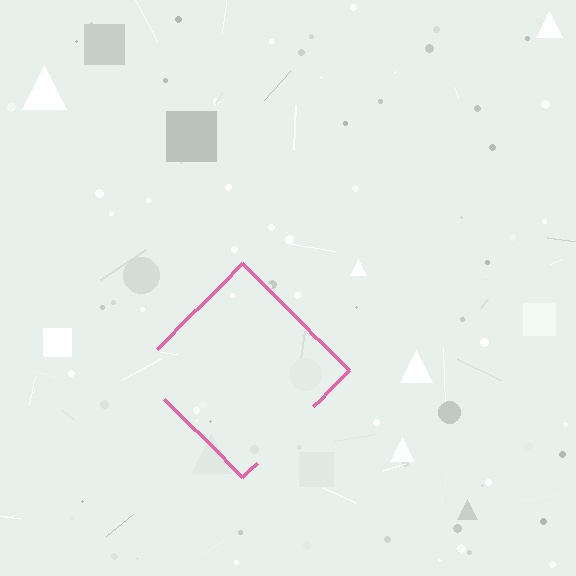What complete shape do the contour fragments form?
The contour fragments form a diamond.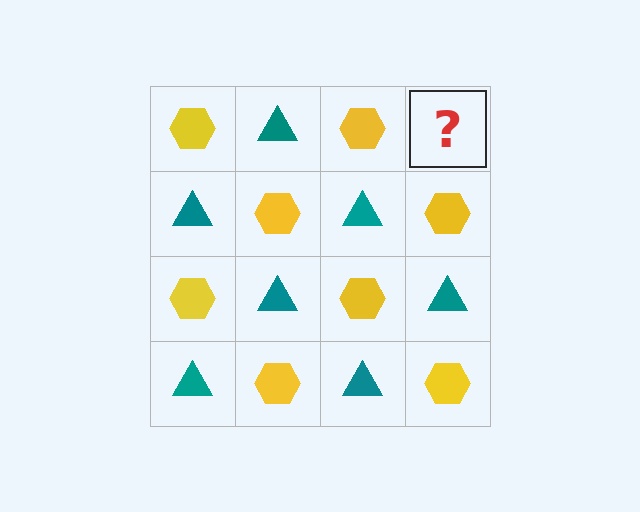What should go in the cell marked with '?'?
The missing cell should contain a teal triangle.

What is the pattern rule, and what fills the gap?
The rule is that it alternates yellow hexagon and teal triangle in a checkerboard pattern. The gap should be filled with a teal triangle.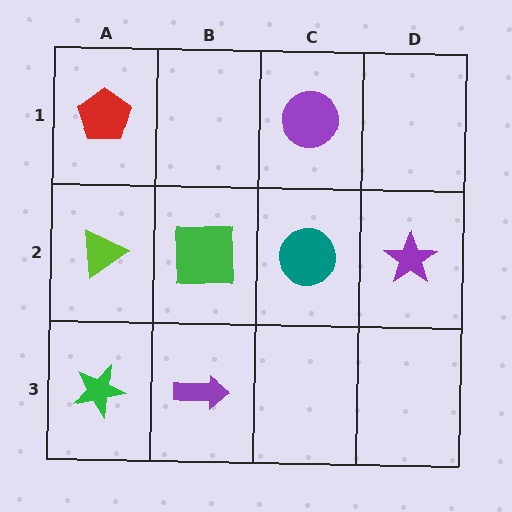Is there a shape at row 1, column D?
No, that cell is empty.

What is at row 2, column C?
A teal circle.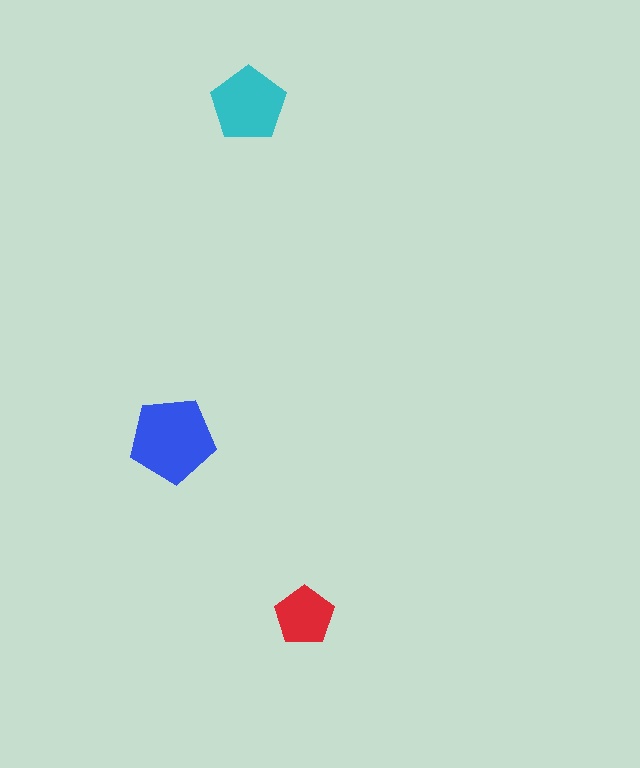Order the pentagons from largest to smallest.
the blue one, the cyan one, the red one.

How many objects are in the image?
There are 3 objects in the image.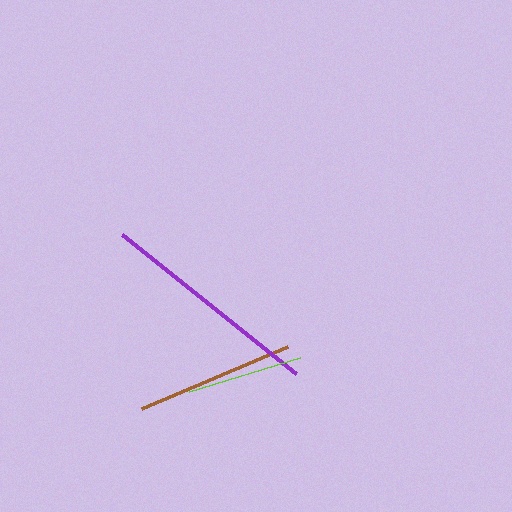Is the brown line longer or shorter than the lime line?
The brown line is longer than the lime line.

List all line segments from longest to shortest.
From longest to shortest: purple, brown, lime.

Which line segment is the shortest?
The lime line is the shortest at approximately 116 pixels.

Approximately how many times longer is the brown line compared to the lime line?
The brown line is approximately 1.4 times the length of the lime line.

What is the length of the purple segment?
The purple segment is approximately 222 pixels long.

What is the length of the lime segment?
The lime segment is approximately 116 pixels long.